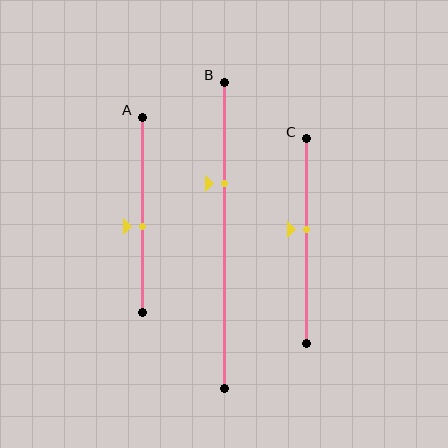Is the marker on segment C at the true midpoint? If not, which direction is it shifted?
No, the marker on segment C is shifted upward by about 6% of the segment length.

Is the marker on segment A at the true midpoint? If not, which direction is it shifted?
No, the marker on segment A is shifted downward by about 6% of the segment length.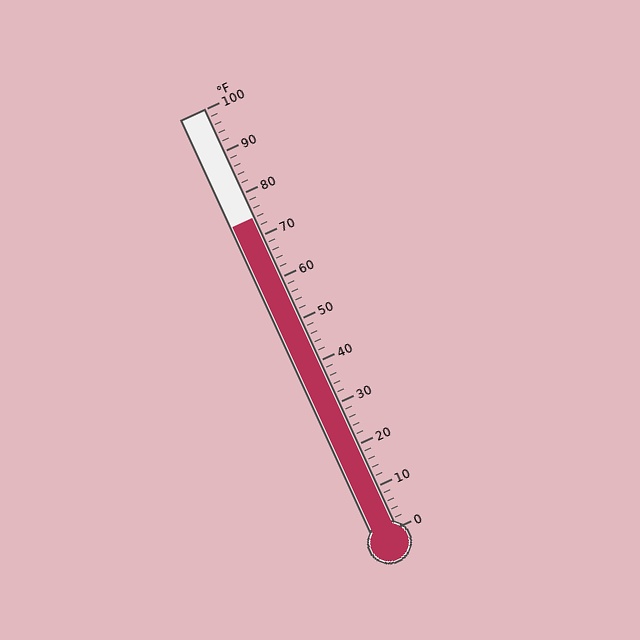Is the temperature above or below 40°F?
The temperature is above 40°F.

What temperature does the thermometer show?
The thermometer shows approximately 74°F.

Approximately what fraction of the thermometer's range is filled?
The thermometer is filled to approximately 75% of its range.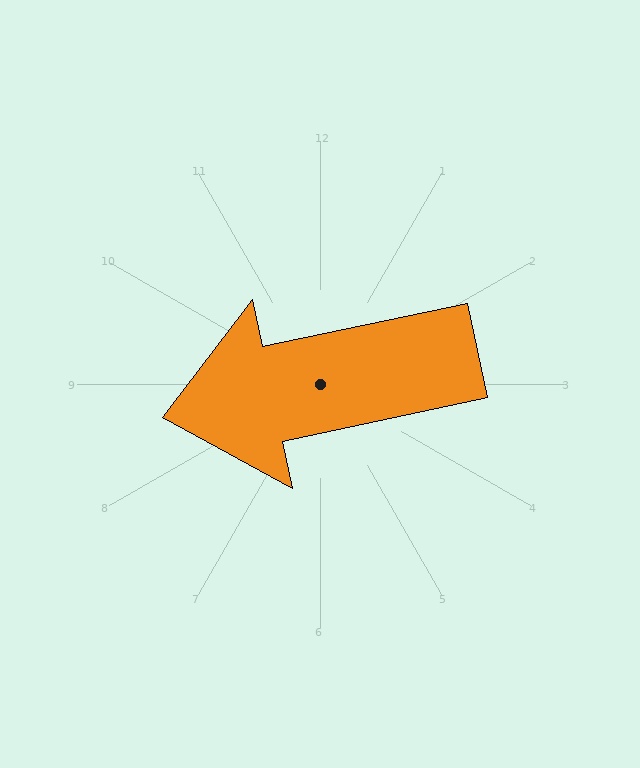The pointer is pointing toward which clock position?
Roughly 9 o'clock.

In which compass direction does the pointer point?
West.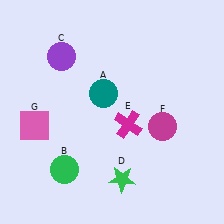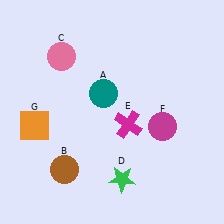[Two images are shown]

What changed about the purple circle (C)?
In Image 1, C is purple. In Image 2, it changed to pink.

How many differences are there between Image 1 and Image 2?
There are 3 differences between the two images.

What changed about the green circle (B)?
In Image 1, B is green. In Image 2, it changed to brown.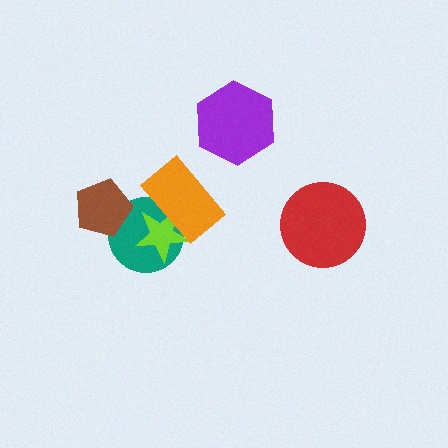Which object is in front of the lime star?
The orange rectangle is in front of the lime star.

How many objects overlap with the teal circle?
3 objects overlap with the teal circle.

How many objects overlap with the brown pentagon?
1 object overlaps with the brown pentagon.